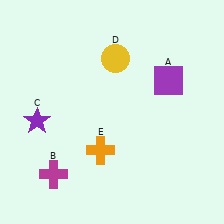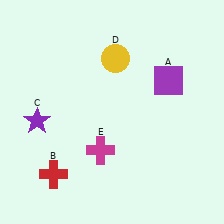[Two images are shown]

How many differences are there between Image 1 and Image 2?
There are 2 differences between the two images.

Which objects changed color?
B changed from magenta to red. E changed from orange to magenta.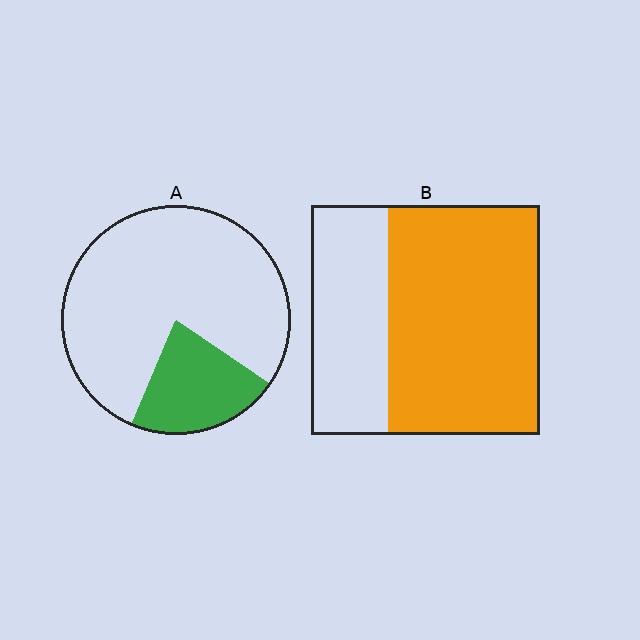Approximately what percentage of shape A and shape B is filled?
A is approximately 20% and B is approximately 65%.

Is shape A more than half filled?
No.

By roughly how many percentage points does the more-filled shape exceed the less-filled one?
By roughly 45 percentage points (B over A).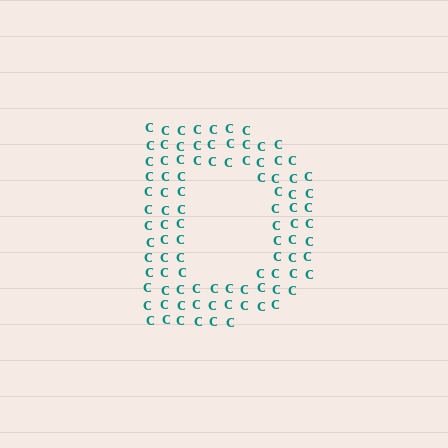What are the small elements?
The small elements are letter C's.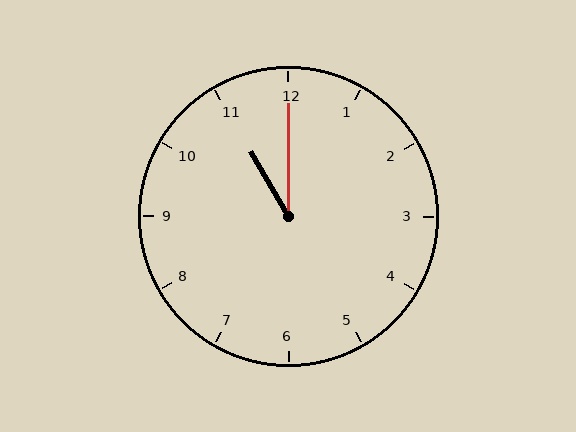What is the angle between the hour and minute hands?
Approximately 30 degrees.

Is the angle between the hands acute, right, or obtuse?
It is acute.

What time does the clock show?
11:00.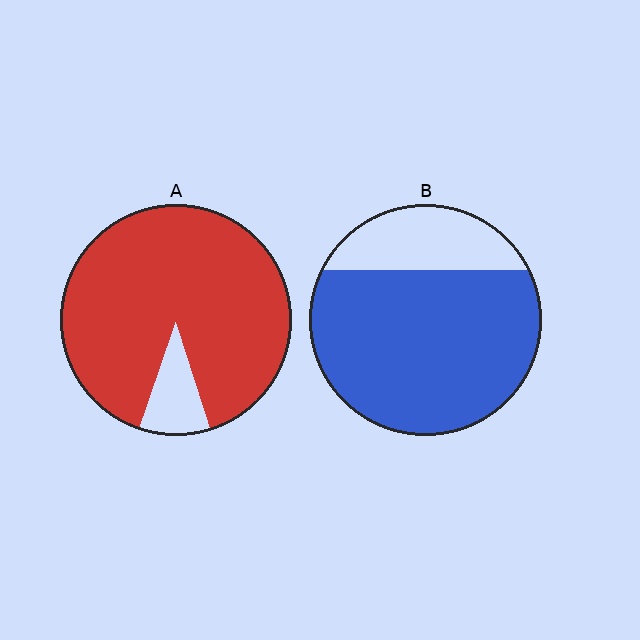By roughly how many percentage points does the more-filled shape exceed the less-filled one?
By roughly 15 percentage points (A over B).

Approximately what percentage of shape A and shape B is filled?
A is approximately 90% and B is approximately 75%.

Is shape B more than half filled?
Yes.